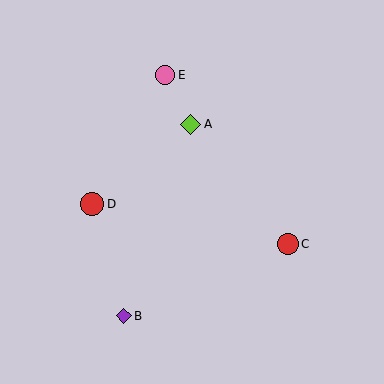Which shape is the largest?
The red circle (labeled D) is the largest.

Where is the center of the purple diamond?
The center of the purple diamond is at (124, 316).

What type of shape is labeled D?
Shape D is a red circle.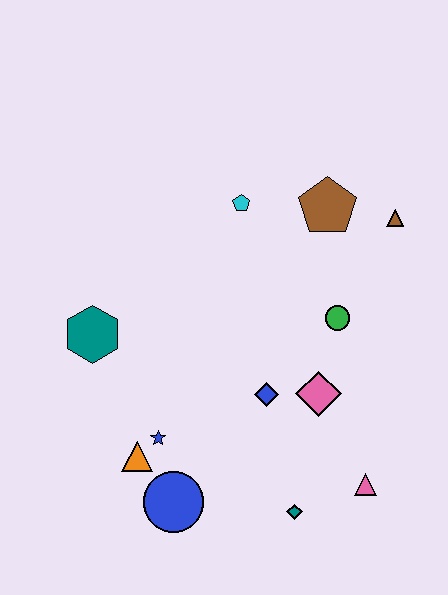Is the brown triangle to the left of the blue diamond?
No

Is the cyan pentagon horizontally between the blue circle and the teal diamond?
Yes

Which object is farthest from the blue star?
The brown triangle is farthest from the blue star.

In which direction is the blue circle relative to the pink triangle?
The blue circle is to the left of the pink triangle.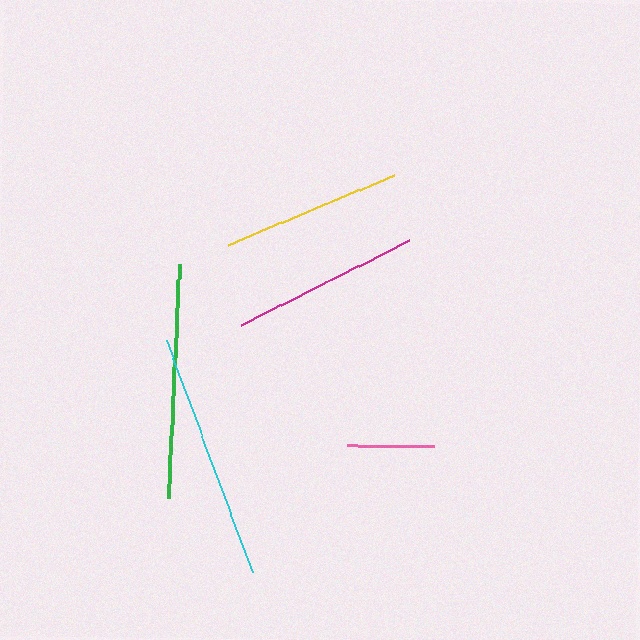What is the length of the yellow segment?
The yellow segment is approximately 181 pixels long.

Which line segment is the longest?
The cyan line is the longest at approximately 248 pixels.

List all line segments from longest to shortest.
From longest to shortest: cyan, green, magenta, yellow, pink.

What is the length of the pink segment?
The pink segment is approximately 88 pixels long.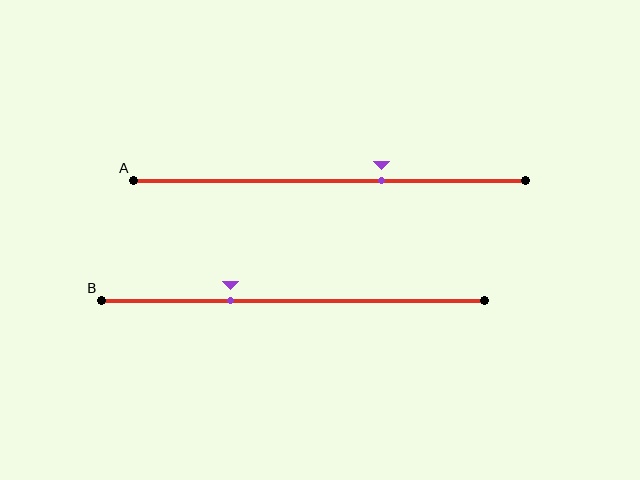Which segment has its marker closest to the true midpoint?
Segment A has its marker closest to the true midpoint.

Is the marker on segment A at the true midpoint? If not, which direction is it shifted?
No, the marker on segment A is shifted to the right by about 13% of the segment length.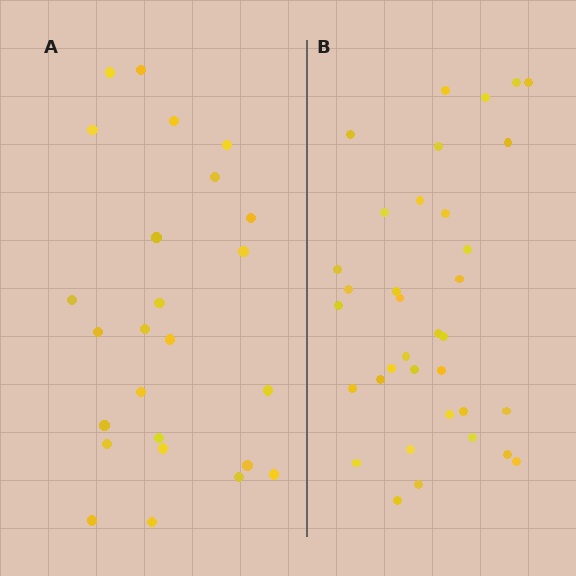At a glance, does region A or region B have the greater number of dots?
Region B (the right region) has more dots.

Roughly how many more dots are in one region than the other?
Region B has roughly 10 or so more dots than region A.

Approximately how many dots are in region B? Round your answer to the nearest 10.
About 40 dots. (The exact count is 35, which rounds to 40.)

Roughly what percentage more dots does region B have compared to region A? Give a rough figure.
About 40% more.